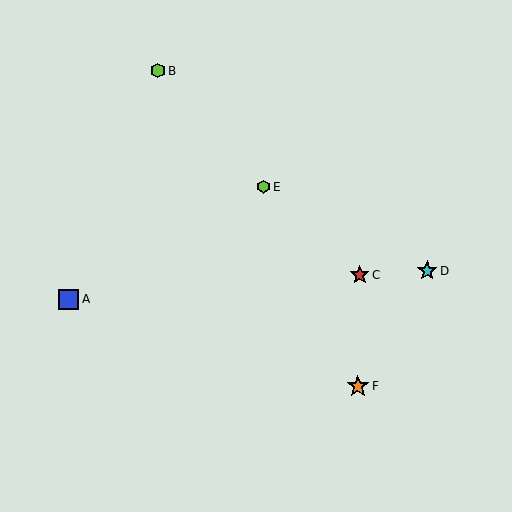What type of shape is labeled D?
Shape D is a cyan star.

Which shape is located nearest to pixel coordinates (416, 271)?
The cyan star (labeled D) at (427, 271) is nearest to that location.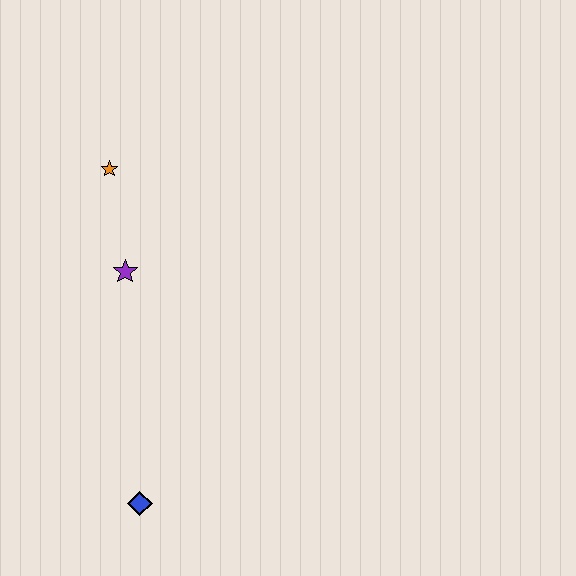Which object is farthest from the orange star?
The blue diamond is farthest from the orange star.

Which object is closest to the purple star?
The orange star is closest to the purple star.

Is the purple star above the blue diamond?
Yes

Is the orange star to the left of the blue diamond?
Yes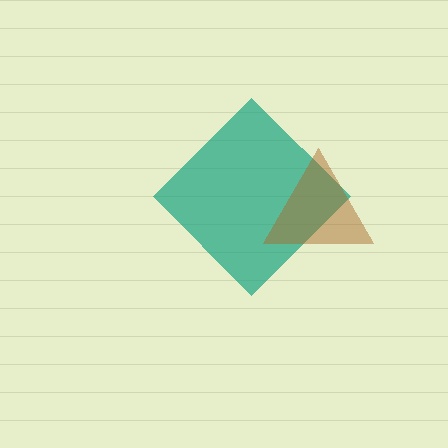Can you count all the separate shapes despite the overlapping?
Yes, there are 2 separate shapes.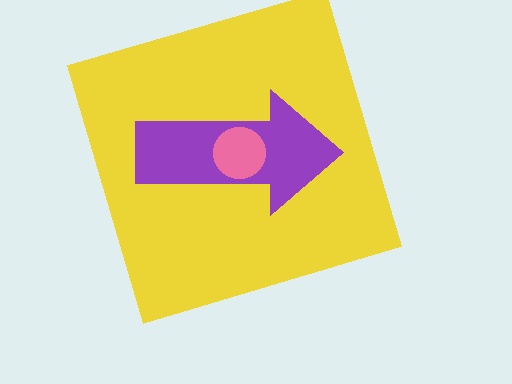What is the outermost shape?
The yellow square.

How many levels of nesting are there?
3.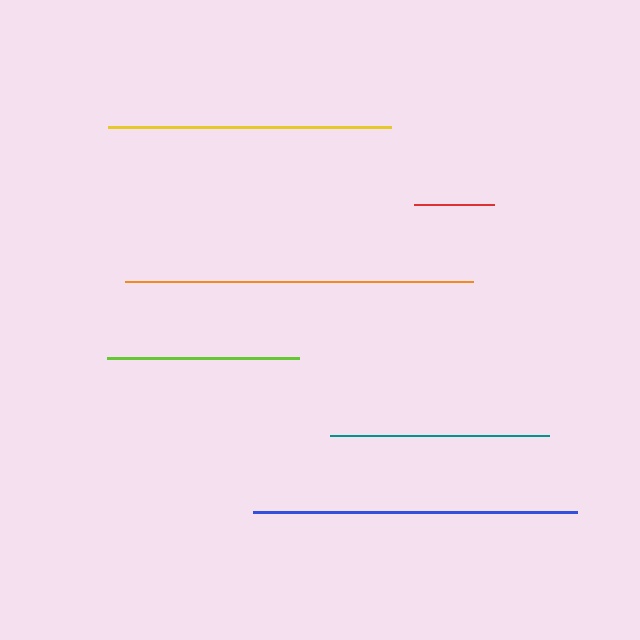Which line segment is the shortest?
The red line is the shortest at approximately 80 pixels.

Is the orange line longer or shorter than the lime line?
The orange line is longer than the lime line.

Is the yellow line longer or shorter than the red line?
The yellow line is longer than the red line.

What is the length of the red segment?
The red segment is approximately 80 pixels long.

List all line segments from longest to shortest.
From longest to shortest: orange, blue, yellow, teal, lime, red.